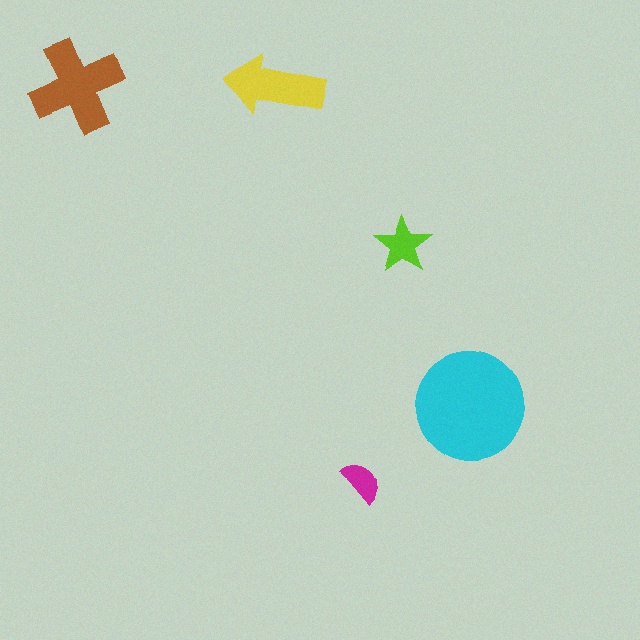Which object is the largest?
The cyan circle.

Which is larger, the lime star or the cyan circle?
The cyan circle.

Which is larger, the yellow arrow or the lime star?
The yellow arrow.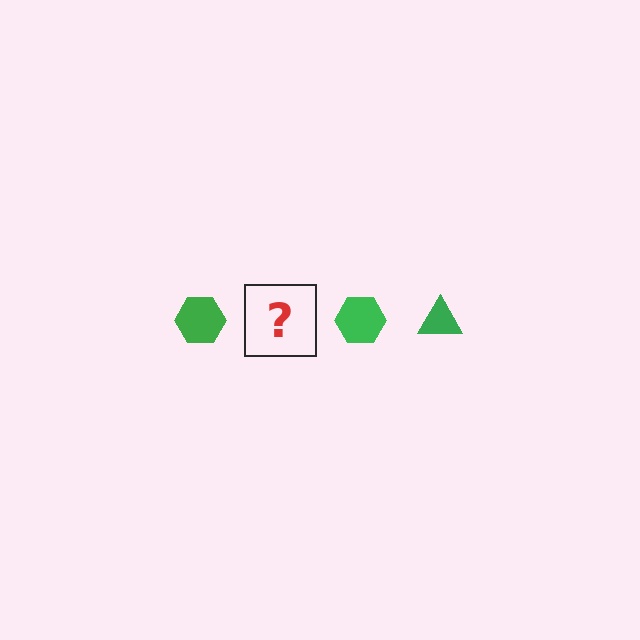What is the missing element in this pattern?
The missing element is a green triangle.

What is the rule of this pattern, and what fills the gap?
The rule is that the pattern cycles through hexagon, triangle shapes in green. The gap should be filled with a green triangle.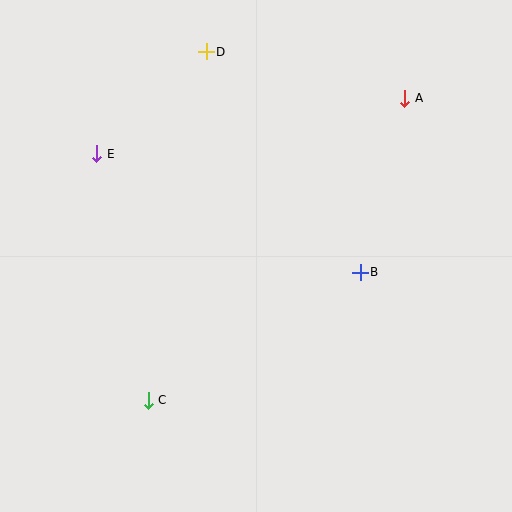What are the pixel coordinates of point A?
Point A is at (405, 98).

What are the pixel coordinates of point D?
Point D is at (206, 52).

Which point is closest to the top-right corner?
Point A is closest to the top-right corner.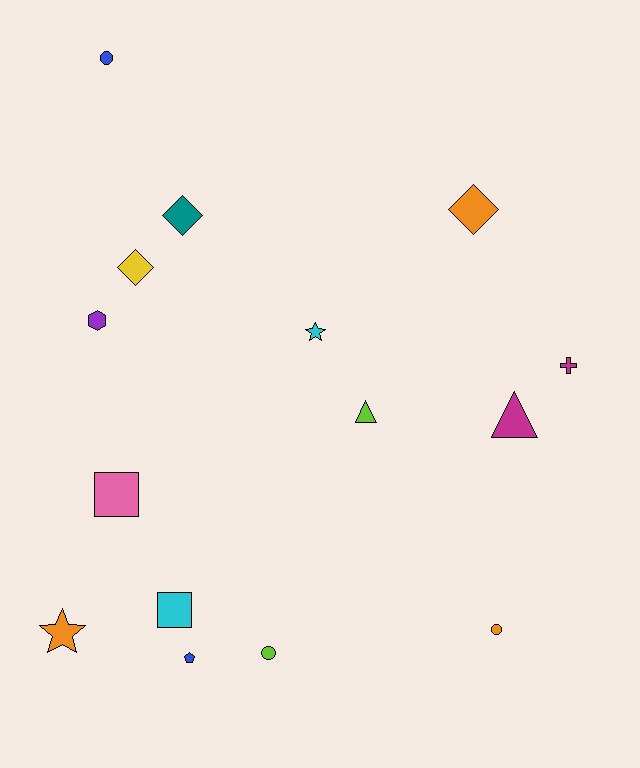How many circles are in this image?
There are 3 circles.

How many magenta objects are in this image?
There are 2 magenta objects.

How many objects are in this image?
There are 15 objects.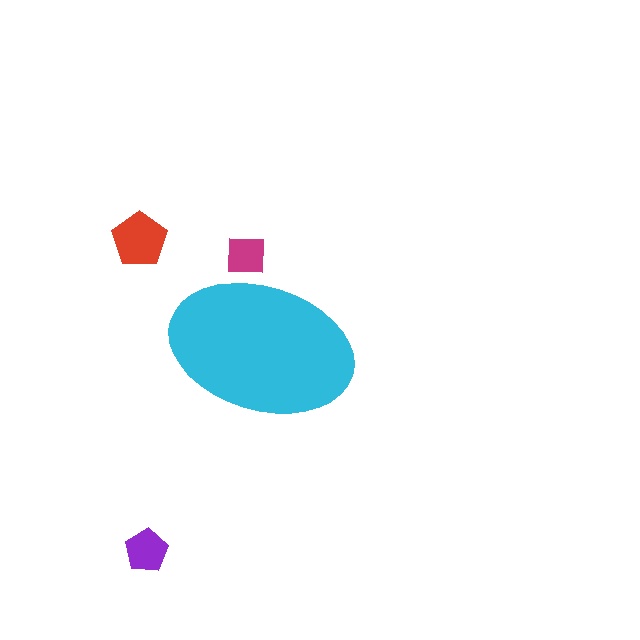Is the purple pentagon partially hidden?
No, the purple pentagon is fully visible.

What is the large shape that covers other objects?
A cyan ellipse.